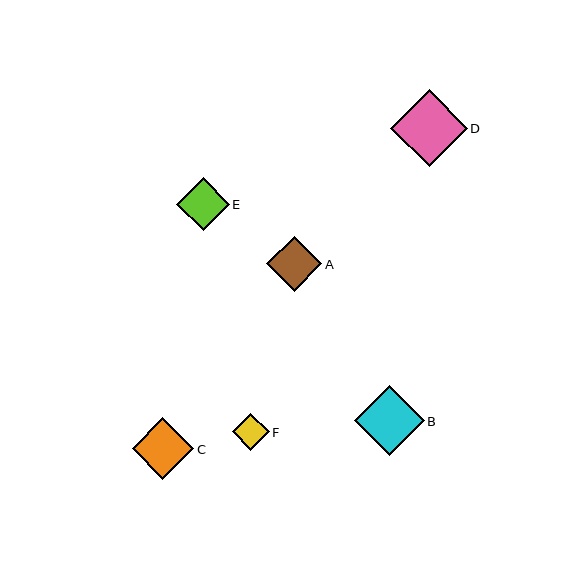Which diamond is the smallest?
Diamond F is the smallest with a size of approximately 36 pixels.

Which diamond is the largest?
Diamond D is the largest with a size of approximately 76 pixels.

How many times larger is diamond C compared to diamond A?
Diamond C is approximately 1.1 times the size of diamond A.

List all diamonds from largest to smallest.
From largest to smallest: D, B, C, A, E, F.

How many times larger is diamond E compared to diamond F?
Diamond E is approximately 1.4 times the size of diamond F.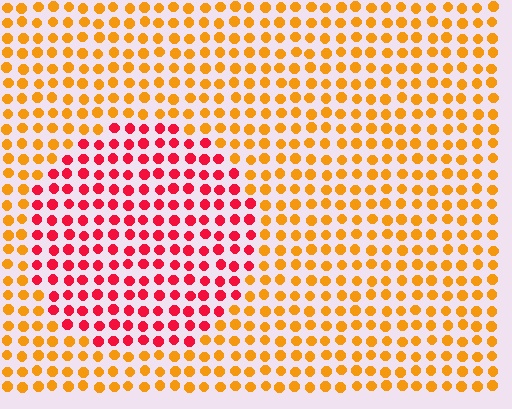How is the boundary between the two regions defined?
The boundary is defined purely by a slight shift in hue (about 48 degrees). Spacing, size, and orientation are identical on both sides.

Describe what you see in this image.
The image is filled with small orange elements in a uniform arrangement. A circle-shaped region is visible where the elements are tinted to a slightly different hue, forming a subtle color boundary.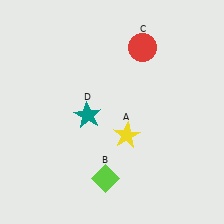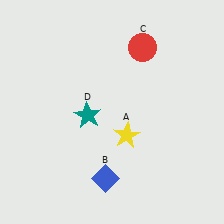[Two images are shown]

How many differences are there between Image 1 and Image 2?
There is 1 difference between the two images.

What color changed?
The diamond (B) changed from lime in Image 1 to blue in Image 2.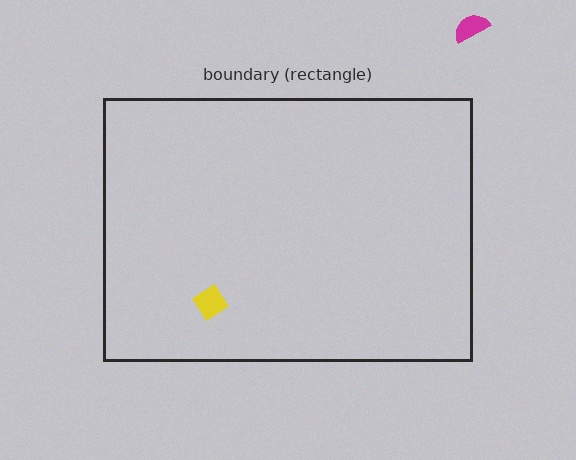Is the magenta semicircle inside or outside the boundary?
Outside.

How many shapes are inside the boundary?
1 inside, 1 outside.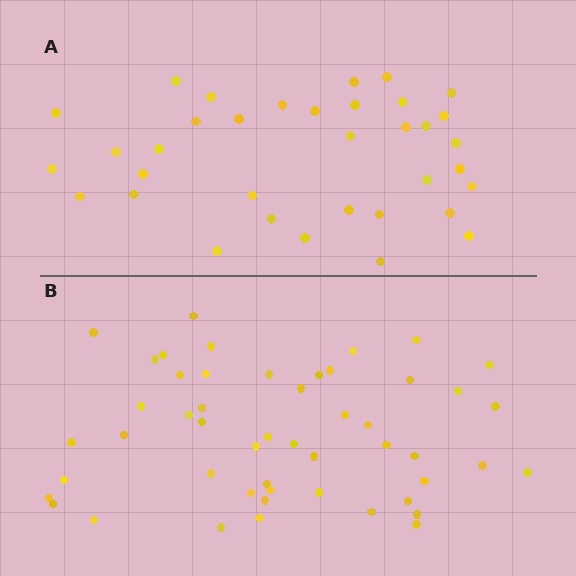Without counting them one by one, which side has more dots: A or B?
Region B (the bottom region) has more dots.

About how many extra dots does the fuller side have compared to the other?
Region B has approximately 15 more dots than region A.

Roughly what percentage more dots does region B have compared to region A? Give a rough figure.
About 45% more.